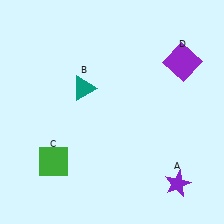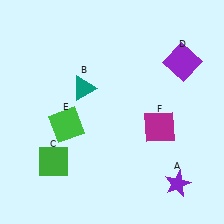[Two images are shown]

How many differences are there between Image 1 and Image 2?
There are 2 differences between the two images.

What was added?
A green square (E), a magenta square (F) were added in Image 2.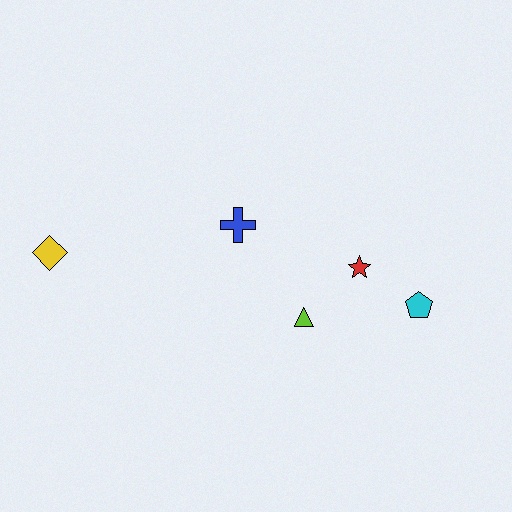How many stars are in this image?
There is 1 star.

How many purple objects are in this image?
There are no purple objects.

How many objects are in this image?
There are 5 objects.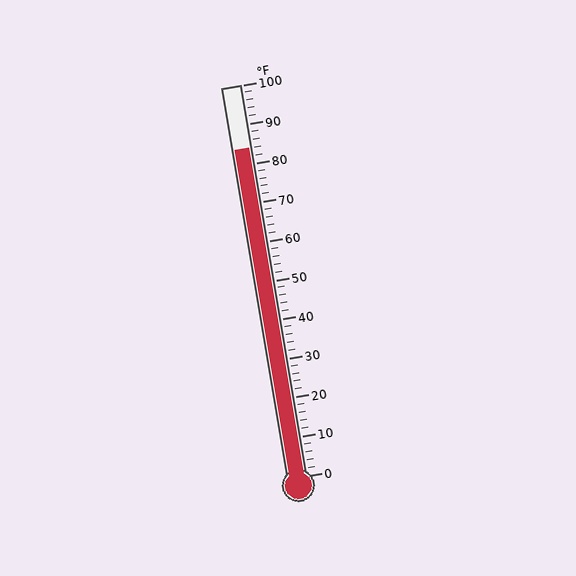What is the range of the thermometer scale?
The thermometer scale ranges from 0°F to 100°F.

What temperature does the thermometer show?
The thermometer shows approximately 84°F.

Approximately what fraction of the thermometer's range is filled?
The thermometer is filled to approximately 85% of its range.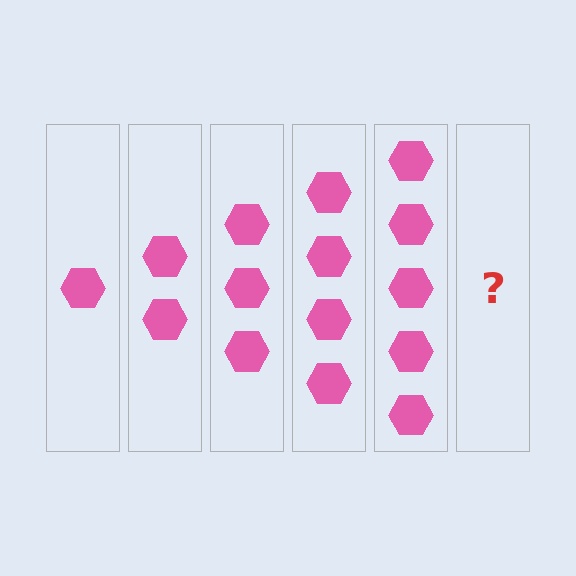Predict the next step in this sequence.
The next step is 6 hexagons.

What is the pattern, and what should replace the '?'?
The pattern is that each step adds one more hexagon. The '?' should be 6 hexagons.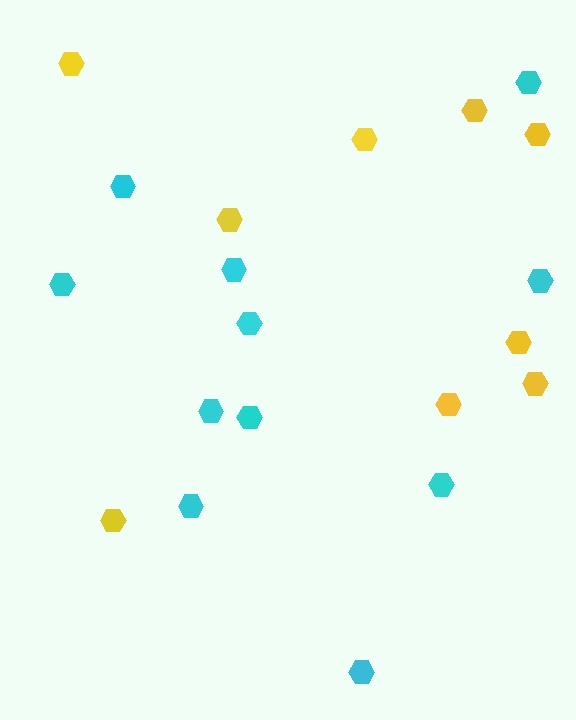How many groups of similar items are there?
There are 2 groups: one group of yellow hexagons (9) and one group of cyan hexagons (11).